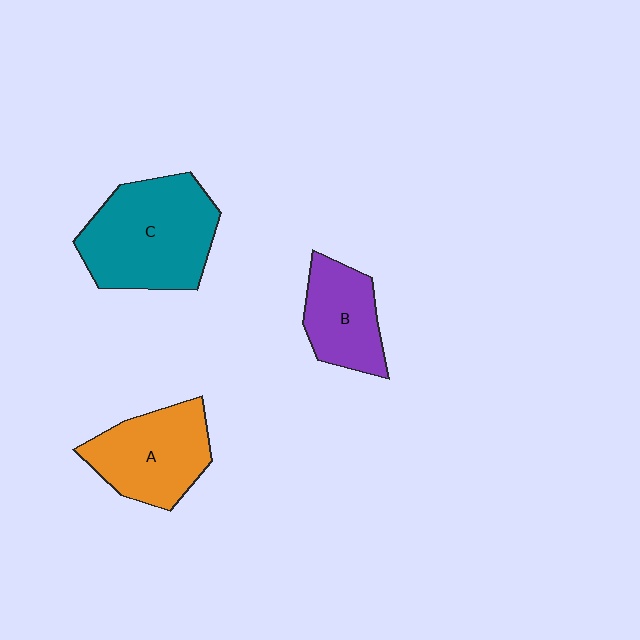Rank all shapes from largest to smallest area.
From largest to smallest: C (teal), A (orange), B (purple).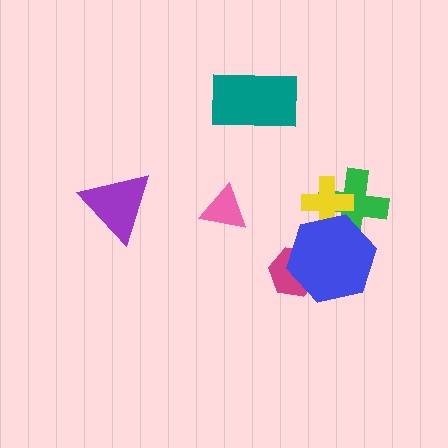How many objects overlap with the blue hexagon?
3 objects overlap with the blue hexagon.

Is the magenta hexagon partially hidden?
Yes, it is partially covered by another shape.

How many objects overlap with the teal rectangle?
0 objects overlap with the teal rectangle.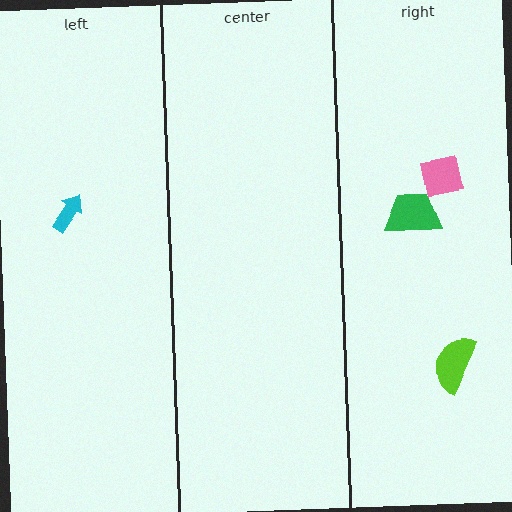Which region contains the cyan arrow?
The left region.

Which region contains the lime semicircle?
The right region.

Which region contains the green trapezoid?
The right region.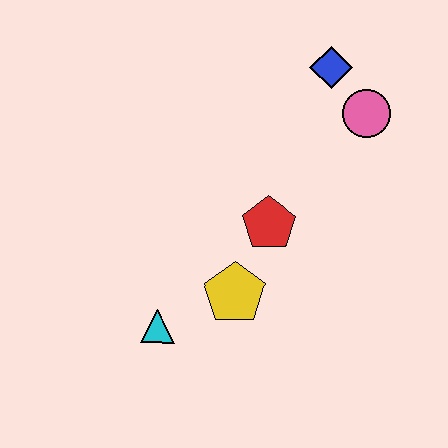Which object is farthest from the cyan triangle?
The blue diamond is farthest from the cyan triangle.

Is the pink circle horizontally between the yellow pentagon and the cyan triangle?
No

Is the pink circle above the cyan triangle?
Yes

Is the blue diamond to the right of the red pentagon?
Yes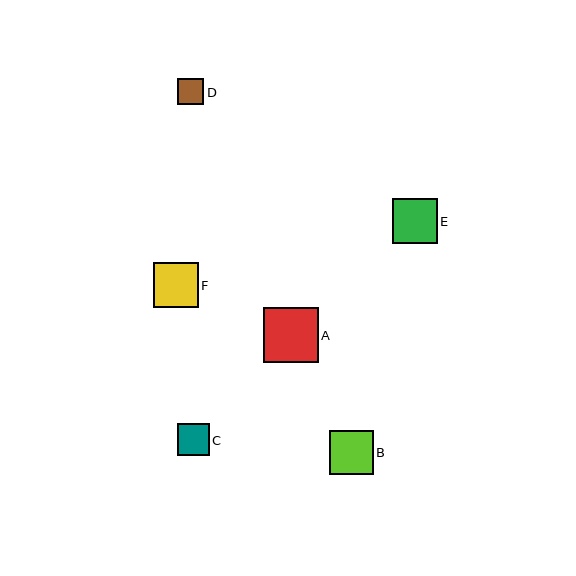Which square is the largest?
Square A is the largest with a size of approximately 54 pixels.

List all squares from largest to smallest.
From largest to smallest: A, E, F, B, C, D.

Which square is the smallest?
Square D is the smallest with a size of approximately 26 pixels.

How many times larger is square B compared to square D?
Square B is approximately 1.7 times the size of square D.